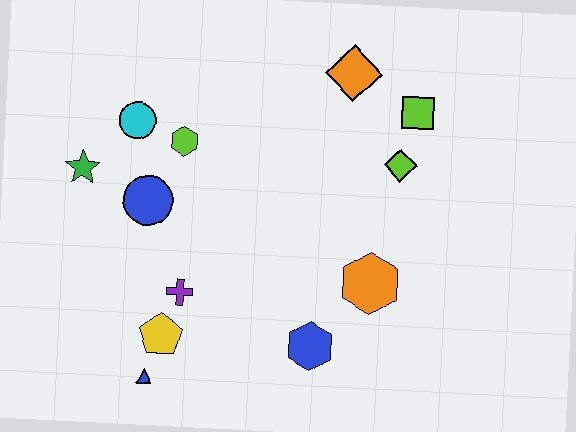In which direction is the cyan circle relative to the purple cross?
The cyan circle is above the purple cross.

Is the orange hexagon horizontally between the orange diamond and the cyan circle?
No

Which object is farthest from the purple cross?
The lime square is farthest from the purple cross.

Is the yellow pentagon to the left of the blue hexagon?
Yes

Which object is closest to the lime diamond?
The lime square is closest to the lime diamond.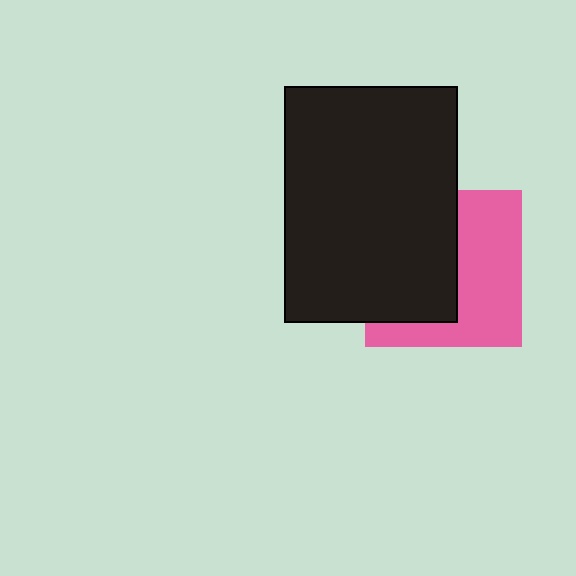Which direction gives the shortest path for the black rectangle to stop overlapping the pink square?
Moving left gives the shortest separation.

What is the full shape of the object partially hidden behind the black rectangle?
The partially hidden object is a pink square.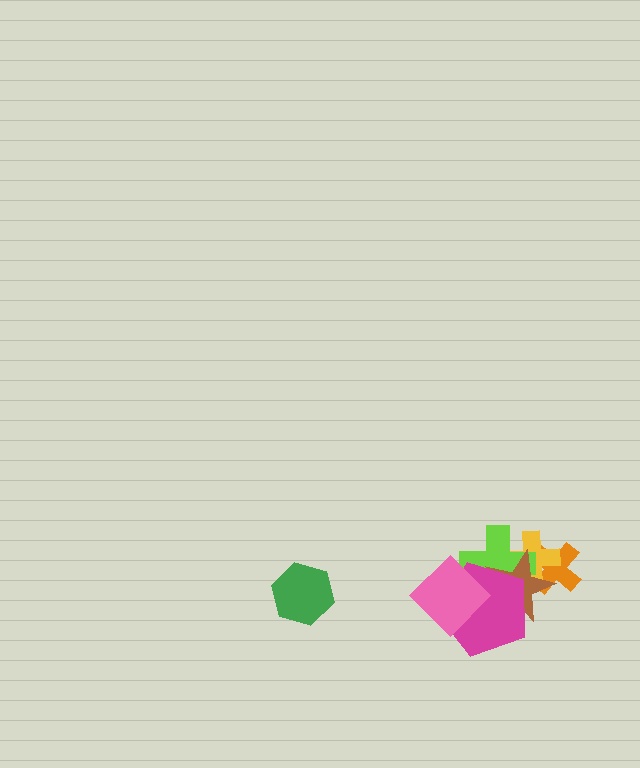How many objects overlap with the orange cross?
3 objects overlap with the orange cross.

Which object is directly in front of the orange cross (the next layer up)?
The yellow cross is directly in front of the orange cross.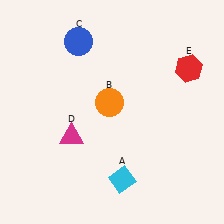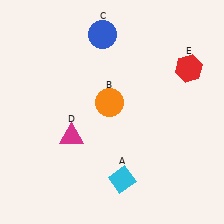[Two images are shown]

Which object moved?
The blue circle (C) moved right.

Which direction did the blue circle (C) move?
The blue circle (C) moved right.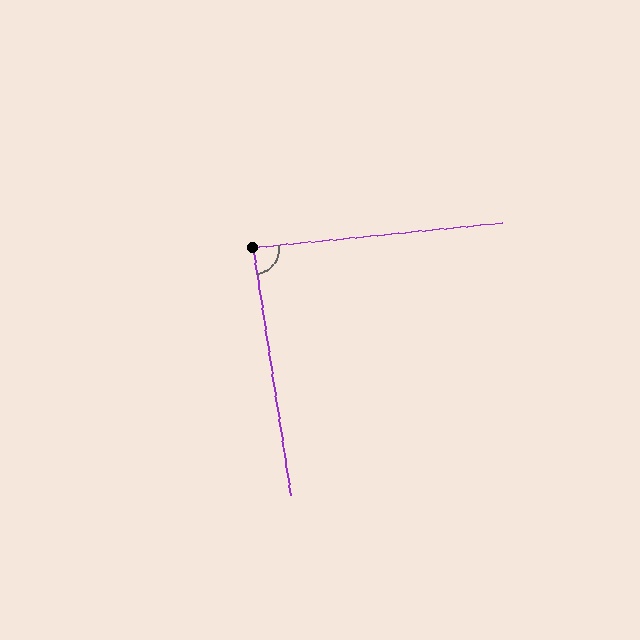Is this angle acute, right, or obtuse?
It is approximately a right angle.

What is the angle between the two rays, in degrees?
Approximately 87 degrees.